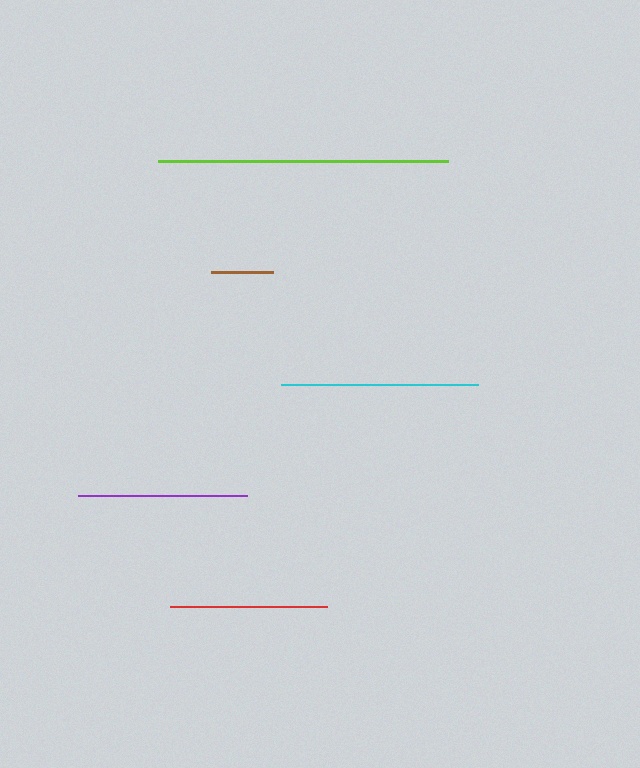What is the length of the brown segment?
The brown segment is approximately 62 pixels long.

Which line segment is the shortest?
The brown line is the shortest at approximately 62 pixels.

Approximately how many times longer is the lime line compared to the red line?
The lime line is approximately 1.9 times the length of the red line.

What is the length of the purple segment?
The purple segment is approximately 169 pixels long.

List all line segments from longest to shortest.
From longest to shortest: lime, cyan, purple, red, brown.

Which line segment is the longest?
The lime line is the longest at approximately 290 pixels.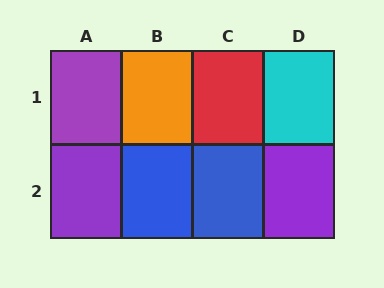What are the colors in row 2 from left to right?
Purple, blue, blue, purple.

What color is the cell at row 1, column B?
Orange.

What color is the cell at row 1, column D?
Cyan.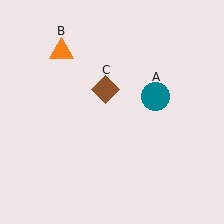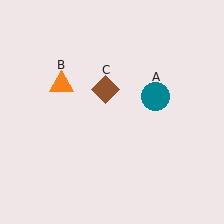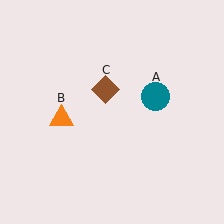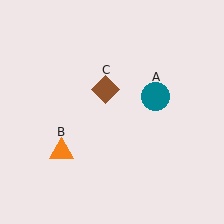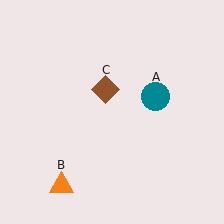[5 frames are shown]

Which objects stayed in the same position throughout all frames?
Teal circle (object A) and brown diamond (object C) remained stationary.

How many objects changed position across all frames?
1 object changed position: orange triangle (object B).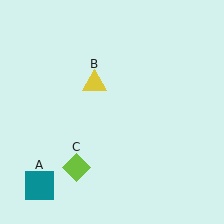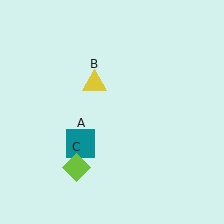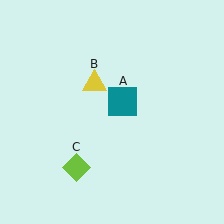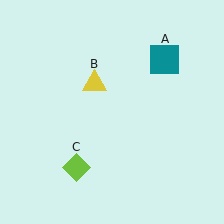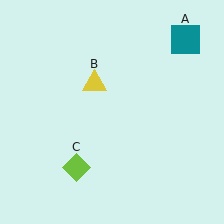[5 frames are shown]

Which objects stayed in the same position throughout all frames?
Yellow triangle (object B) and lime diamond (object C) remained stationary.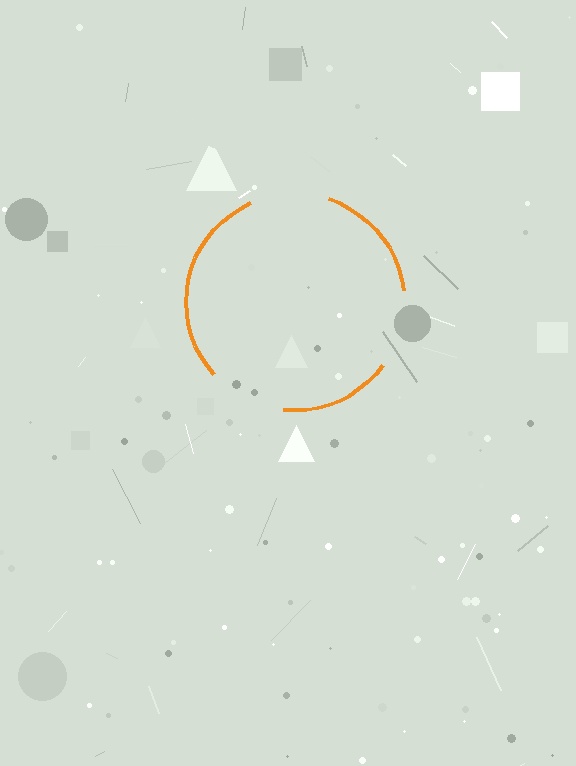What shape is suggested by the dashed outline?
The dashed outline suggests a circle.